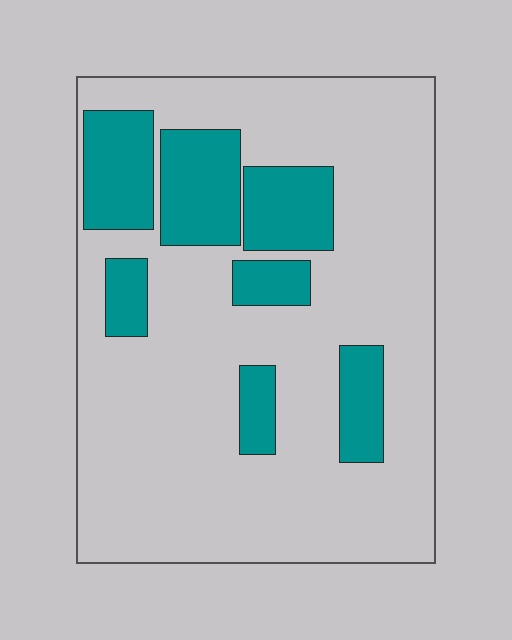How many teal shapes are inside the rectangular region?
7.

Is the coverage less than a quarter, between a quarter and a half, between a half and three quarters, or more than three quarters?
Less than a quarter.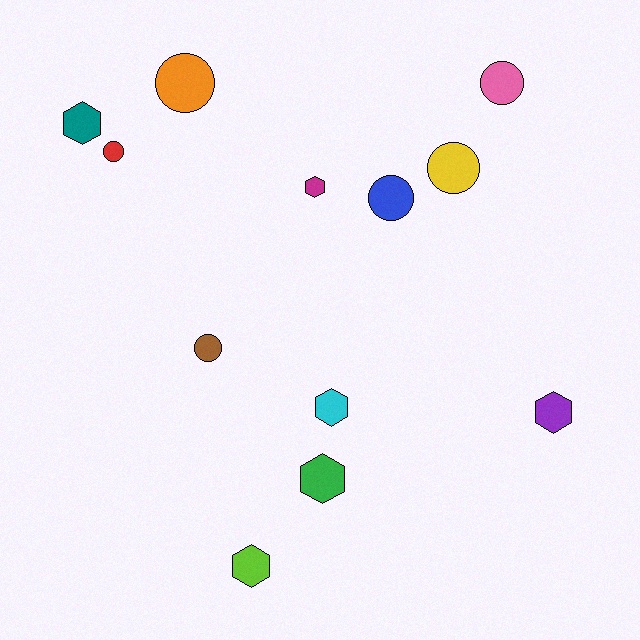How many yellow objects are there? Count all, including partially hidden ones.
There is 1 yellow object.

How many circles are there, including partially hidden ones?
There are 6 circles.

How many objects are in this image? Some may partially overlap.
There are 12 objects.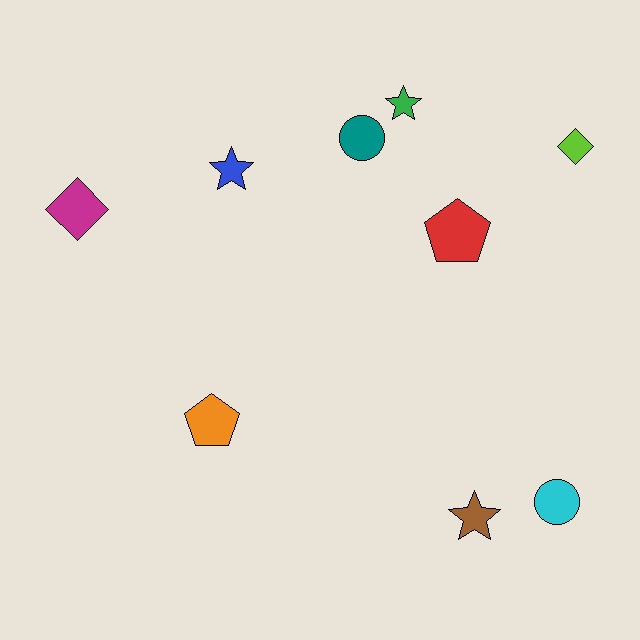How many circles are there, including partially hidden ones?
There are 2 circles.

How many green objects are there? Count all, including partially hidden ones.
There is 1 green object.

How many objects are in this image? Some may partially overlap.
There are 9 objects.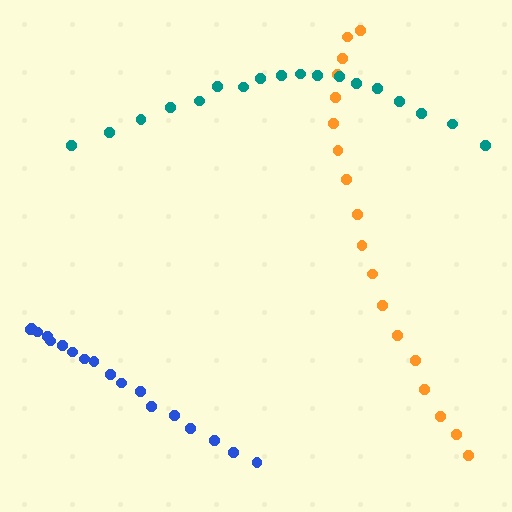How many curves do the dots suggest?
There are 3 distinct paths.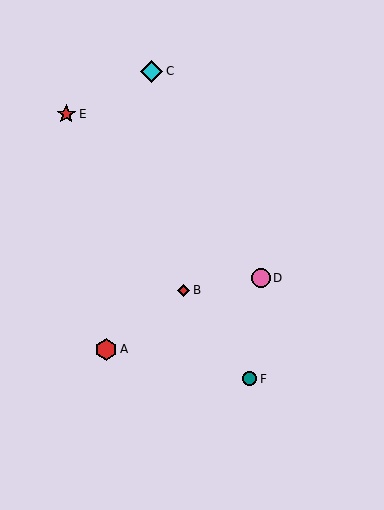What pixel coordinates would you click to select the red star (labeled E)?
Click at (66, 114) to select the red star E.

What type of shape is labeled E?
Shape E is a red star.